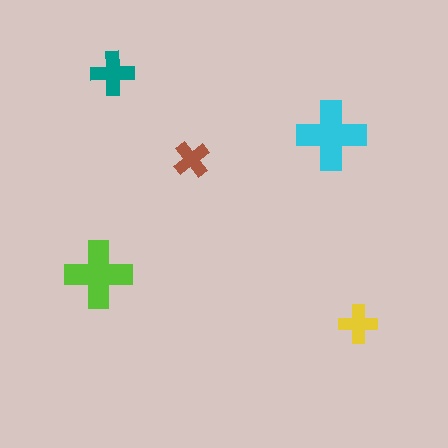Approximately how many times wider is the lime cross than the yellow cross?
About 1.5 times wider.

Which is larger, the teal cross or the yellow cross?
The teal one.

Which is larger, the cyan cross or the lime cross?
The cyan one.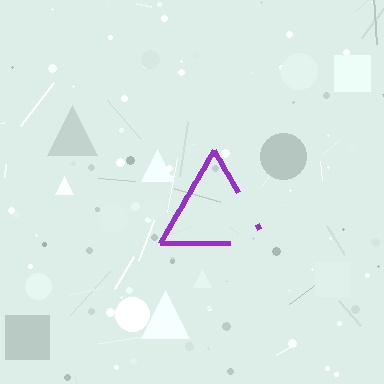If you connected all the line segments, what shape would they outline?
They would outline a triangle.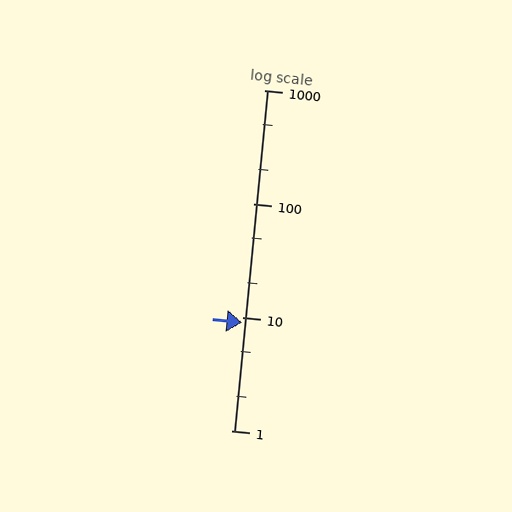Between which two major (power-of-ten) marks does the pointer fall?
The pointer is between 1 and 10.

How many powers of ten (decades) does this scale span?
The scale spans 3 decades, from 1 to 1000.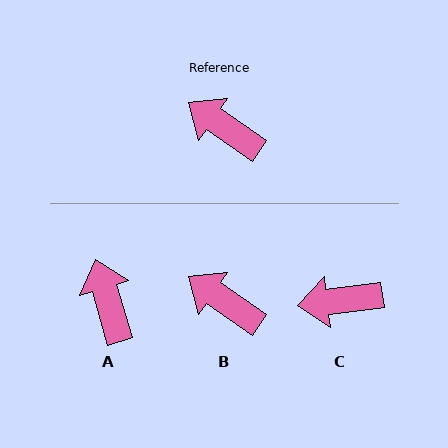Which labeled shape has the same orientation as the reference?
B.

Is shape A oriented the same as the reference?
No, it is off by about 39 degrees.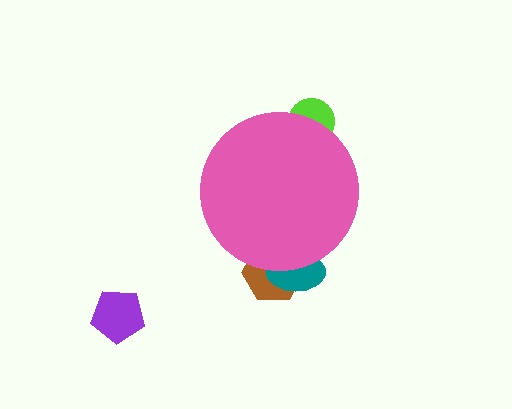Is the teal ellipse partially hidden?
Yes, the teal ellipse is partially hidden behind the pink circle.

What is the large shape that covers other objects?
A pink circle.